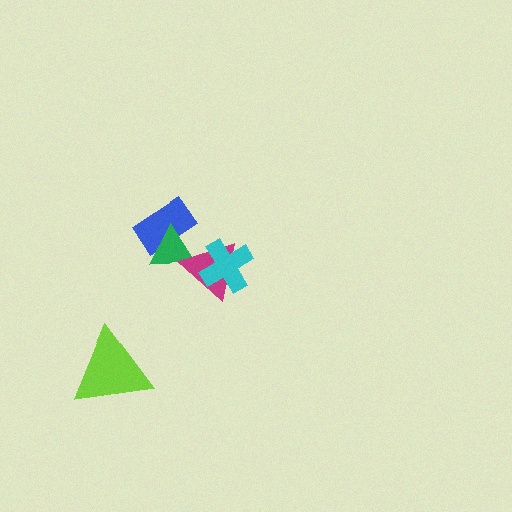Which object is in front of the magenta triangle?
The cyan cross is in front of the magenta triangle.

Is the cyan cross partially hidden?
No, no other shape covers it.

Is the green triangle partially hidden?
Yes, it is partially covered by another shape.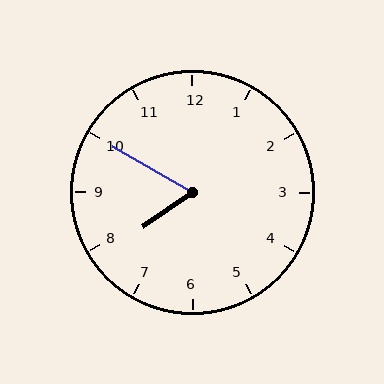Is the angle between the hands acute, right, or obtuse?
It is acute.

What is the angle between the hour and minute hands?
Approximately 65 degrees.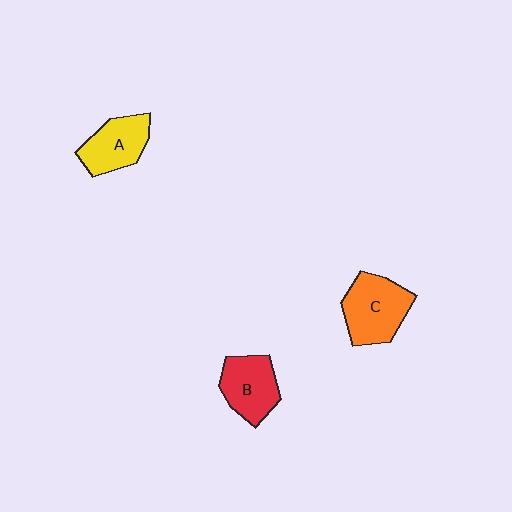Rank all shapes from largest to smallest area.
From largest to smallest: C (orange), B (red), A (yellow).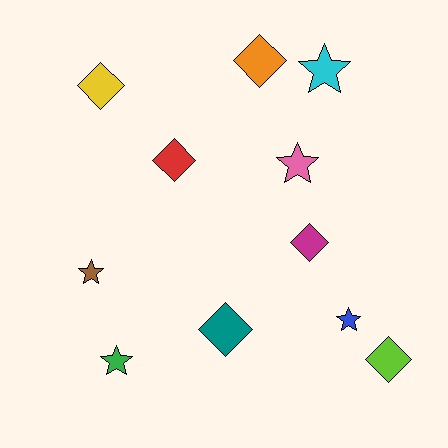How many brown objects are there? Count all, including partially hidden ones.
There is 1 brown object.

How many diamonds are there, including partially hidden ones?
There are 6 diamonds.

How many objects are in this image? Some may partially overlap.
There are 11 objects.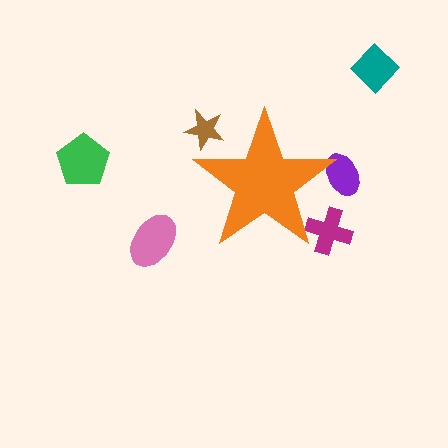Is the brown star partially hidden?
Yes, the brown star is partially hidden behind the orange star.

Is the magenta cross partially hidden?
Yes, the magenta cross is partially hidden behind the orange star.